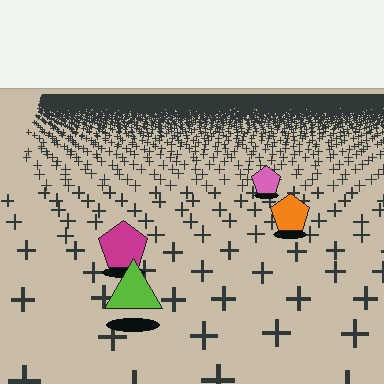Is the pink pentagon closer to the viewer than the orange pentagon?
No. The orange pentagon is closer — you can tell from the texture gradient: the ground texture is coarser near it.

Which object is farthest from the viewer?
The pink pentagon is farthest from the viewer. It appears smaller and the ground texture around it is denser.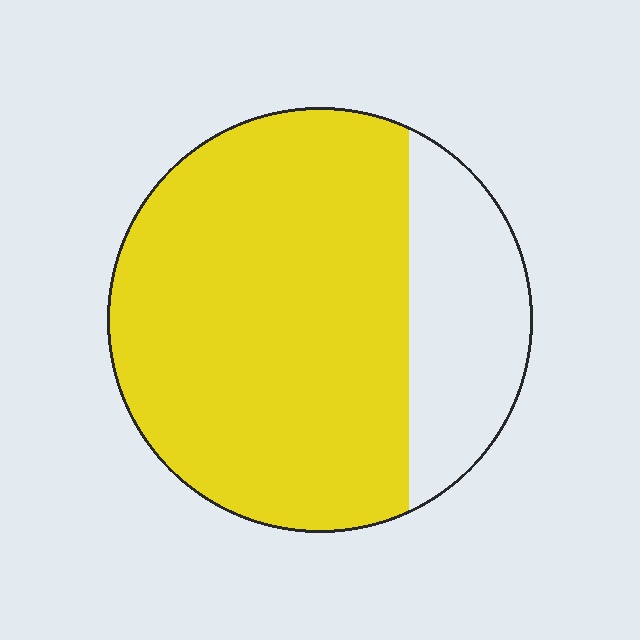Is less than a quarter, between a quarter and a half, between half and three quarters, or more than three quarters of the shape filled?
More than three quarters.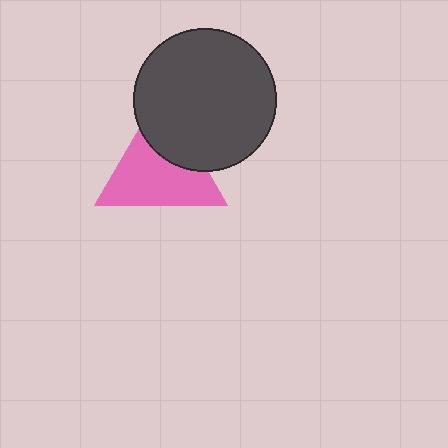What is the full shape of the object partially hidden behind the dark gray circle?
The partially hidden object is a pink triangle.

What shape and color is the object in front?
The object in front is a dark gray circle.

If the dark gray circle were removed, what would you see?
You would see the complete pink triangle.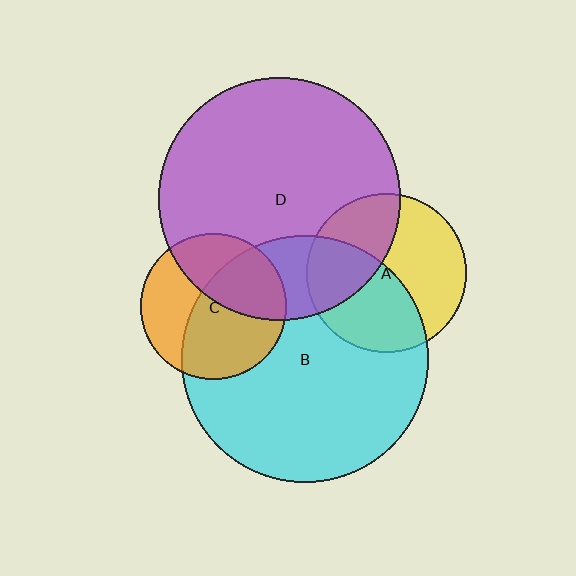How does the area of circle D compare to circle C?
Approximately 2.7 times.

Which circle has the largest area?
Circle B (cyan).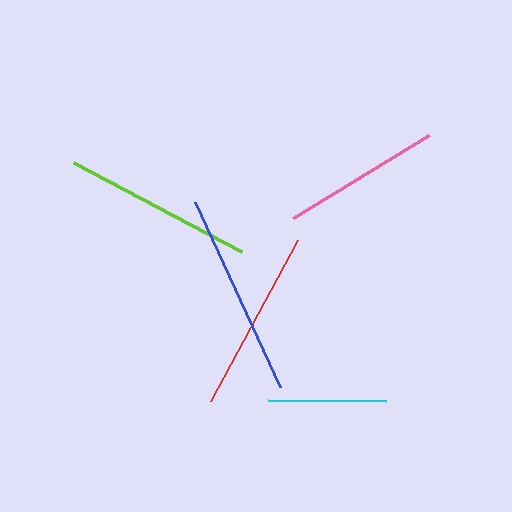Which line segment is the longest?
The blue line is the longest at approximately 203 pixels.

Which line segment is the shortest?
The cyan line is the shortest at approximately 118 pixels.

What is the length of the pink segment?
The pink segment is approximately 159 pixels long.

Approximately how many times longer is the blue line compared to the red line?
The blue line is approximately 1.1 times the length of the red line.